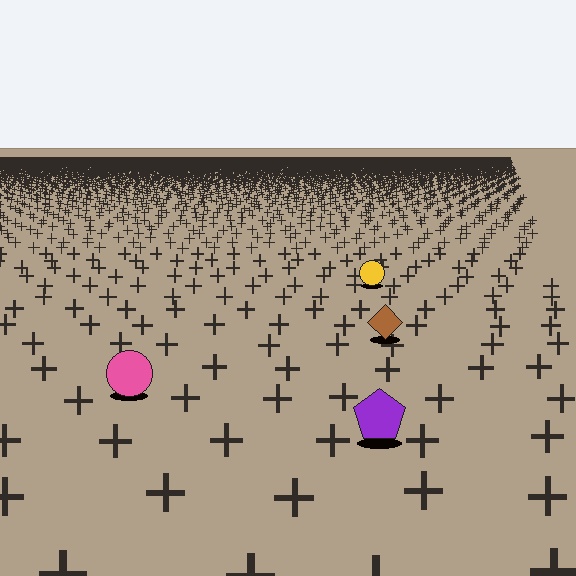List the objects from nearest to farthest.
From nearest to farthest: the purple pentagon, the pink circle, the brown diamond, the yellow circle.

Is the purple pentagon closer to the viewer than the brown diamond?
Yes. The purple pentagon is closer — you can tell from the texture gradient: the ground texture is coarser near it.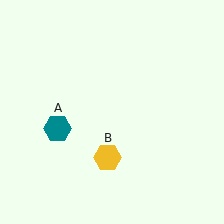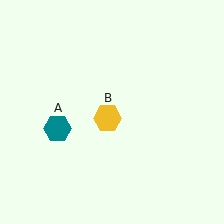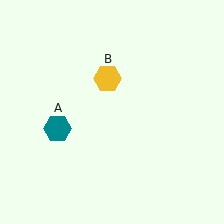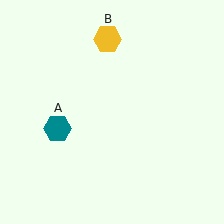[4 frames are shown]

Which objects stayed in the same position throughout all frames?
Teal hexagon (object A) remained stationary.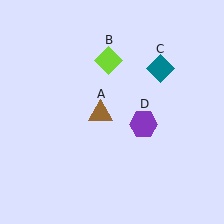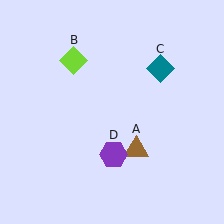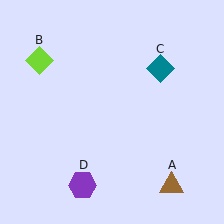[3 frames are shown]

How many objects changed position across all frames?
3 objects changed position: brown triangle (object A), lime diamond (object B), purple hexagon (object D).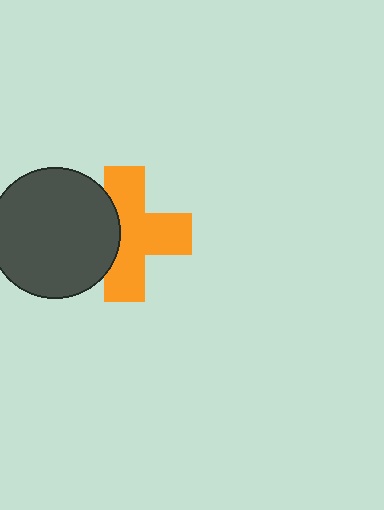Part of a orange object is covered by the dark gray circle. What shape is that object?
It is a cross.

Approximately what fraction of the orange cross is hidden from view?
Roughly 32% of the orange cross is hidden behind the dark gray circle.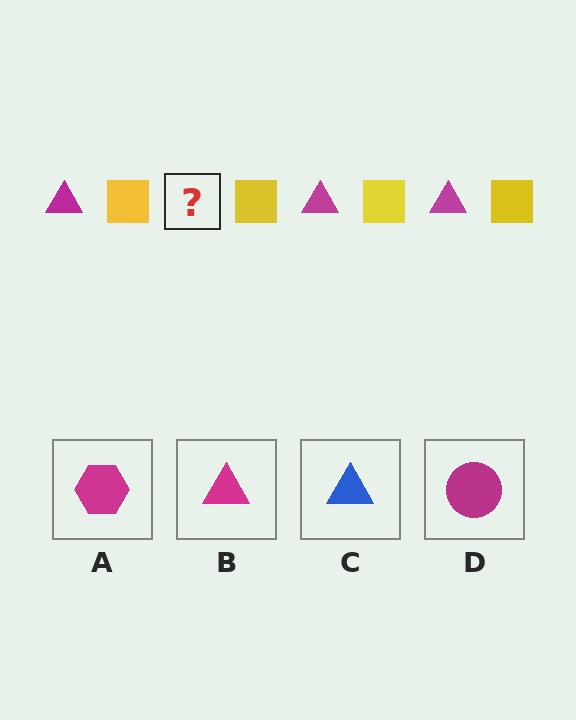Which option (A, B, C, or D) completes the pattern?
B.